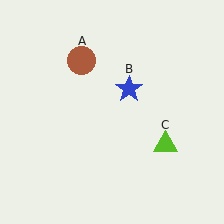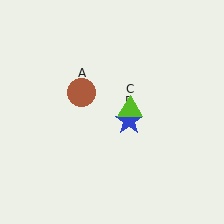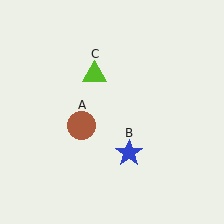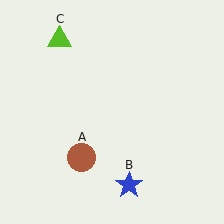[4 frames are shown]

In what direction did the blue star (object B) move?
The blue star (object B) moved down.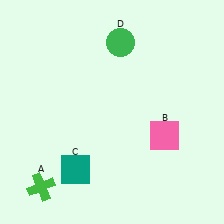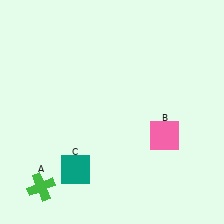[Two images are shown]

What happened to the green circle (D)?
The green circle (D) was removed in Image 2. It was in the top-right area of Image 1.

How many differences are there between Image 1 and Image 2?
There is 1 difference between the two images.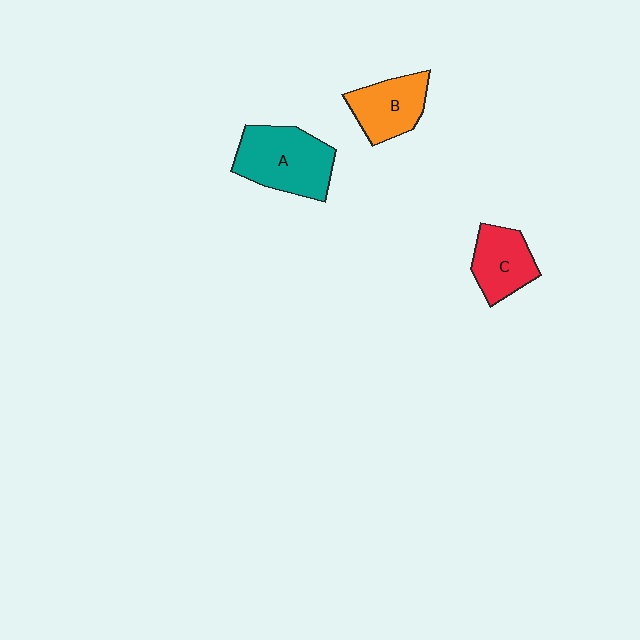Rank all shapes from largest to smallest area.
From largest to smallest: A (teal), B (orange), C (red).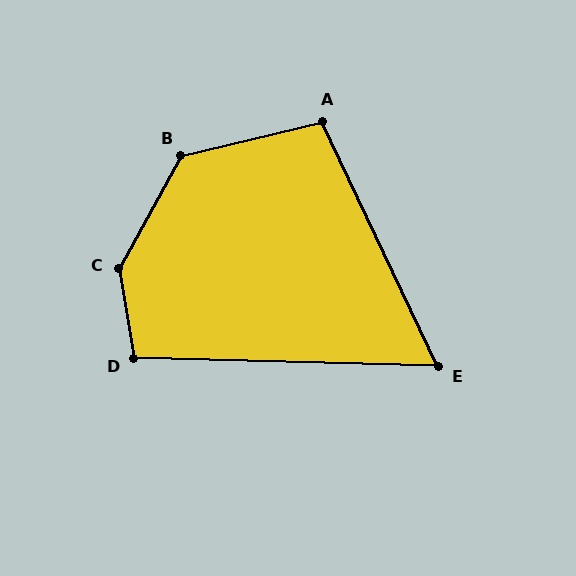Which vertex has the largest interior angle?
C, at approximately 142 degrees.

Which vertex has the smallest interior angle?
E, at approximately 63 degrees.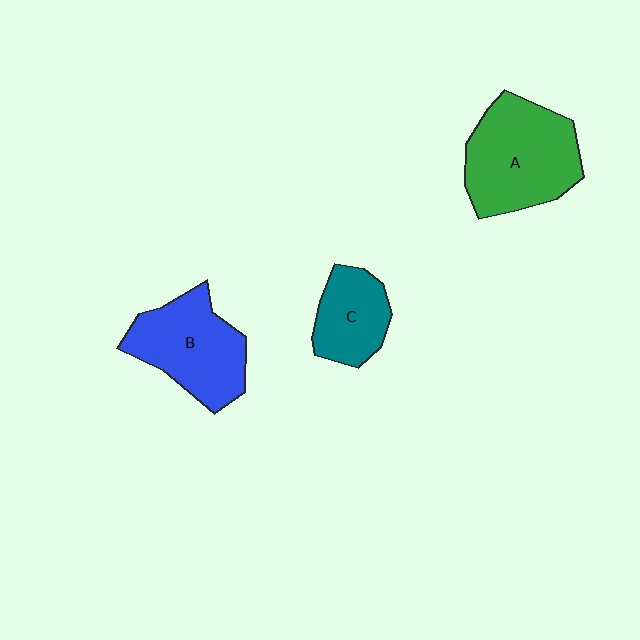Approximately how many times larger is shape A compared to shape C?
Approximately 1.8 times.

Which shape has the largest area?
Shape A (green).